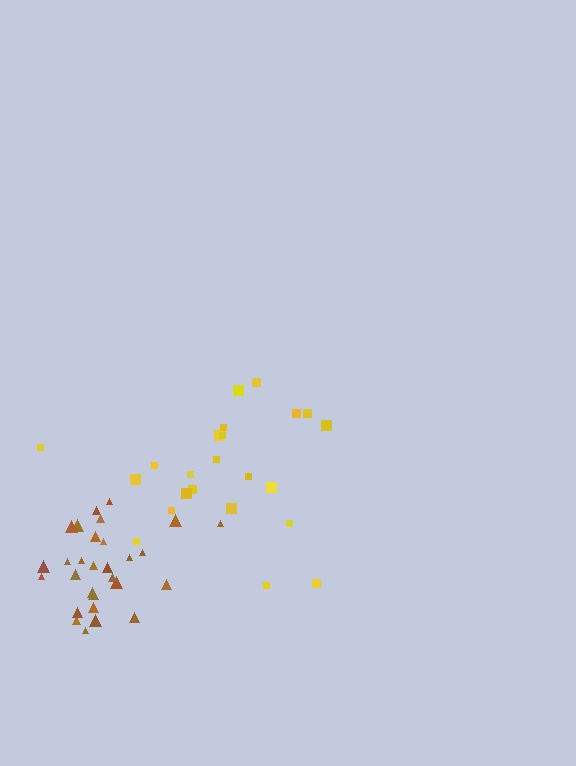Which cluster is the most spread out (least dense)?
Yellow.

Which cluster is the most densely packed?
Brown.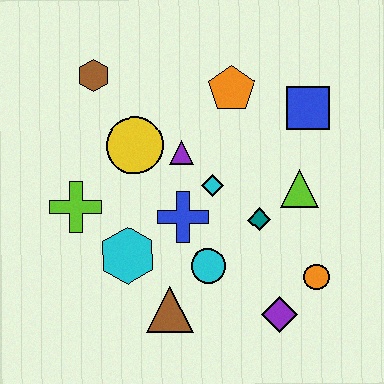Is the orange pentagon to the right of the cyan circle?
Yes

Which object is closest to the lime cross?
The cyan hexagon is closest to the lime cross.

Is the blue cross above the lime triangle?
No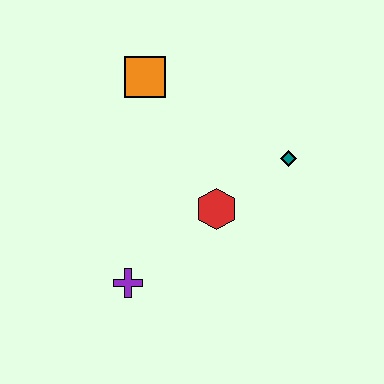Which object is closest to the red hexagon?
The teal diamond is closest to the red hexagon.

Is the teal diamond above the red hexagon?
Yes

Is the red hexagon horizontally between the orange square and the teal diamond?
Yes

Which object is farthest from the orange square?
The purple cross is farthest from the orange square.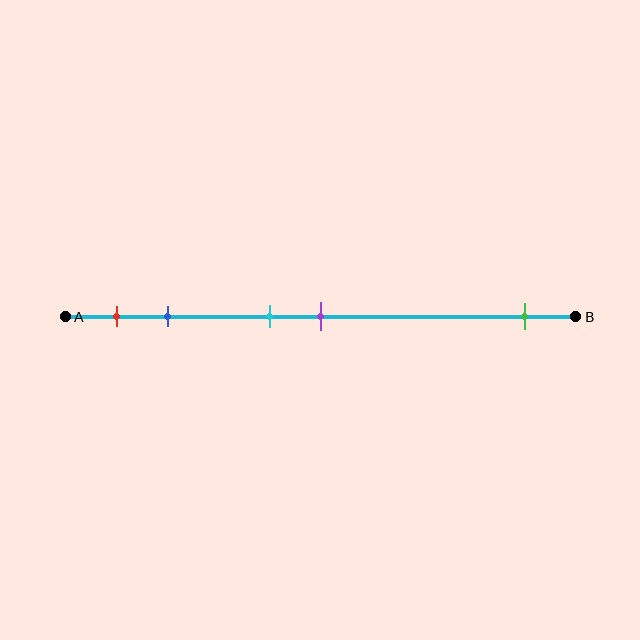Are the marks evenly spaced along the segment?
No, the marks are not evenly spaced.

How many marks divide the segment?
There are 5 marks dividing the segment.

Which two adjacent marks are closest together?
The cyan and purple marks are the closest adjacent pair.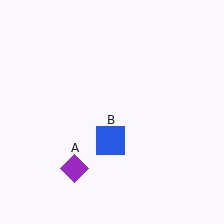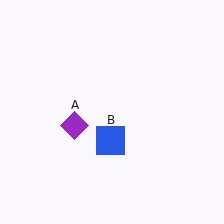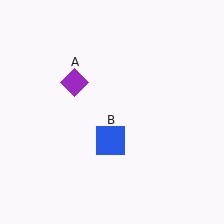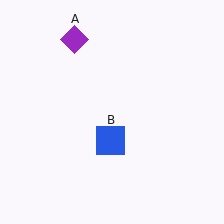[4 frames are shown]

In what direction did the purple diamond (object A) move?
The purple diamond (object A) moved up.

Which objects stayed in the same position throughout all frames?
Blue square (object B) remained stationary.